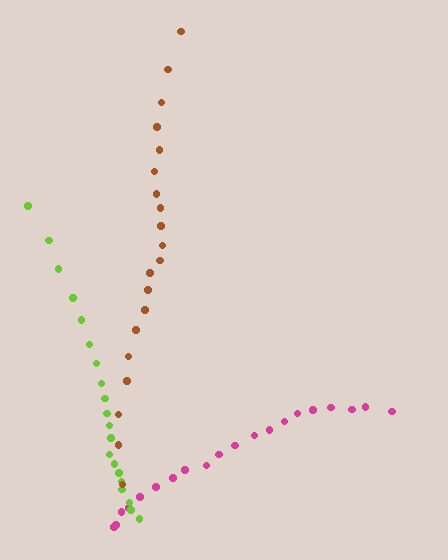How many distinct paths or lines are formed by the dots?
There are 3 distinct paths.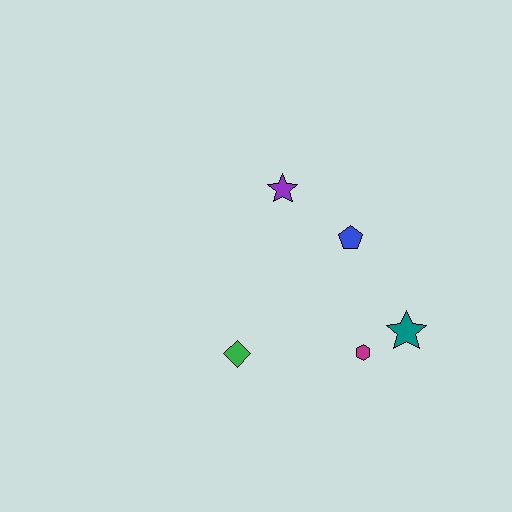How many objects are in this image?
There are 5 objects.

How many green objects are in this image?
There is 1 green object.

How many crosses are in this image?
There are no crosses.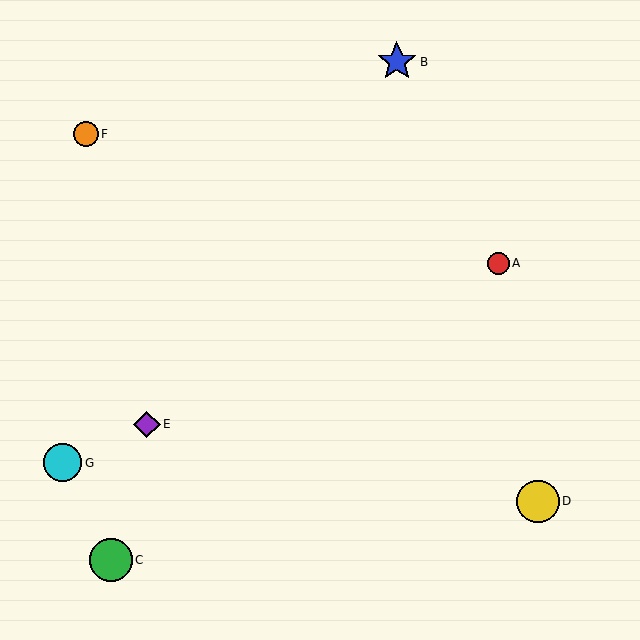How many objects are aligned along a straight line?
3 objects (A, E, G) are aligned along a straight line.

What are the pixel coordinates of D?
Object D is at (538, 501).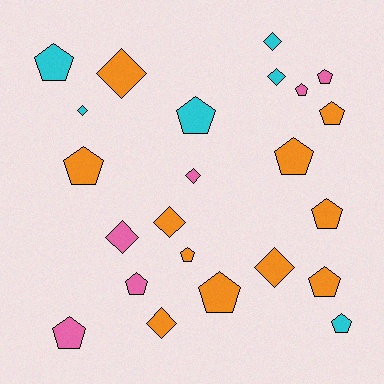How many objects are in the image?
There are 23 objects.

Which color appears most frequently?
Orange, with 11 objects.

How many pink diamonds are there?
There are 2 pink diamonds.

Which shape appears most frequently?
Pentagon, with 14 objects.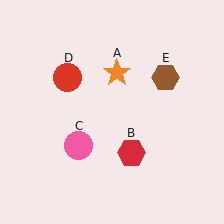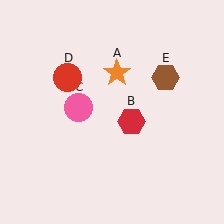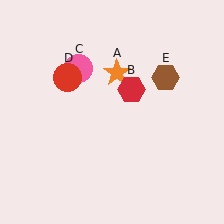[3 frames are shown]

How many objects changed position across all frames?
2 objects changed position: red hexagon (object B), pink circle (object C).